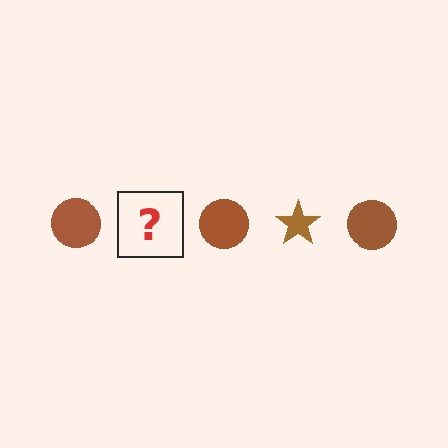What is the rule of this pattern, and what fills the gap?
The rule is that the pattern cycles through circle, star shapes in brown. The gap should be filled with a brown star.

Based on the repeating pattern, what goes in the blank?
The blank should be a brown star.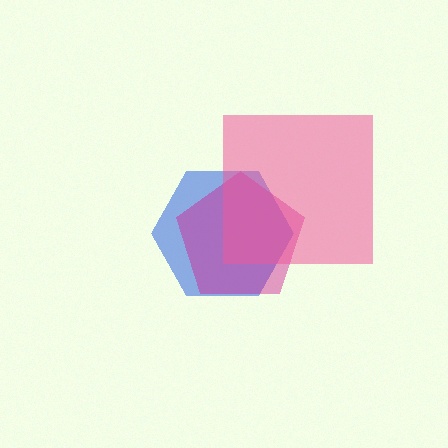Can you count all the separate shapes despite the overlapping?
Yes, there are 3 separate shapes.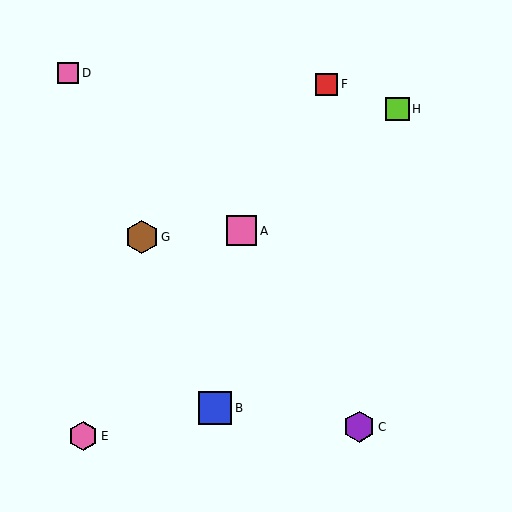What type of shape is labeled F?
Shape F is a red square.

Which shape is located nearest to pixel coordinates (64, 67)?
The pink square (labeled D) at (68, 73) is nearest to that location.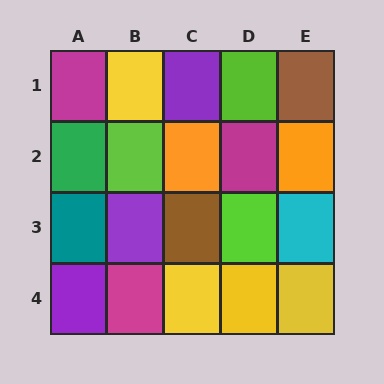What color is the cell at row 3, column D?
Lime.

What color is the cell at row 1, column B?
Yellow.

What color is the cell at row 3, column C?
Brown.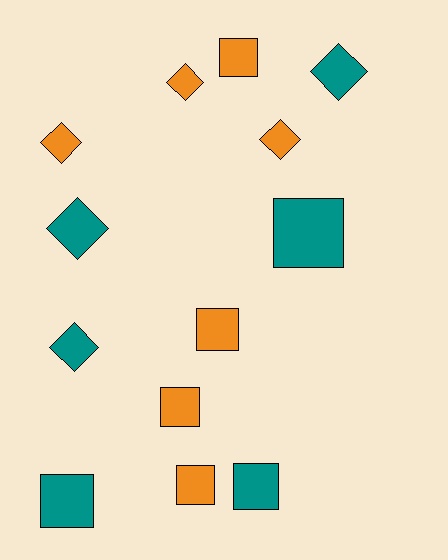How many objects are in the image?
There are 13 objects.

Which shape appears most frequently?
Square, with 7 objects.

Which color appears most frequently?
Orange, with 7 objects.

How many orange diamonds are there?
There are 3 orange diamonds.